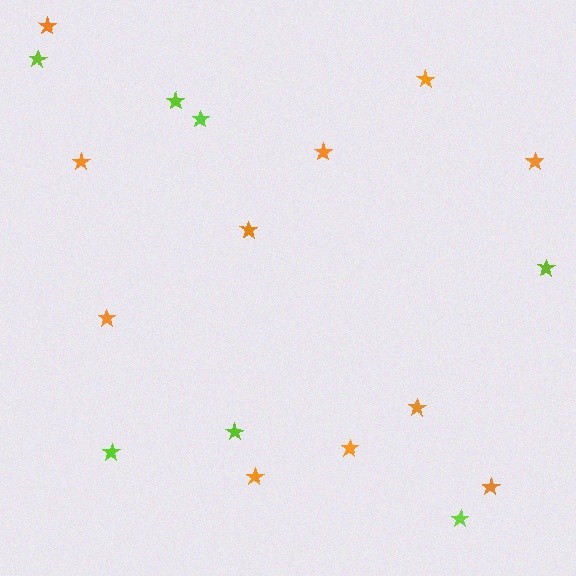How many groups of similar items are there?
There are 2 groups: one group of lime stars (7) and one group of orange stars (11).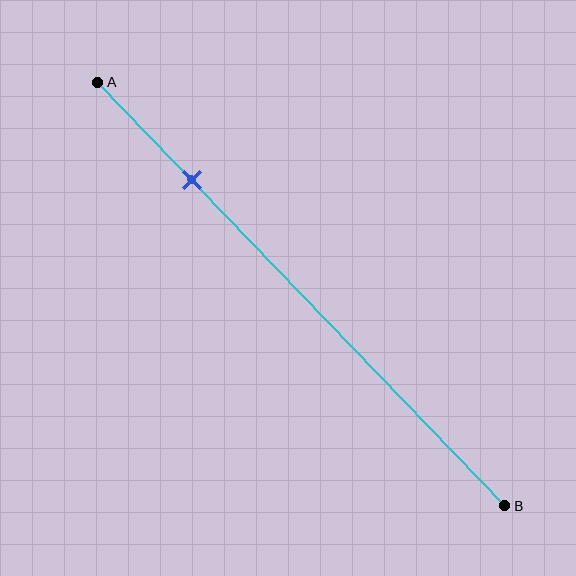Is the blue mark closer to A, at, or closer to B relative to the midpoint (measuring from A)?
The blue mark is closer to point A than the midpoint of segment AB.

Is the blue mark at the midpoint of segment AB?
No, the mark is at about 25% from A, not at the 50% midpoint.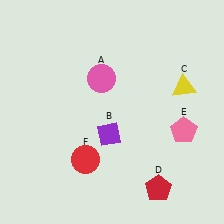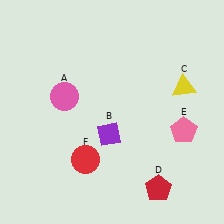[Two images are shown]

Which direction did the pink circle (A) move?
The pink circle (A) moved left.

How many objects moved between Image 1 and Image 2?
1 object moved between the two images.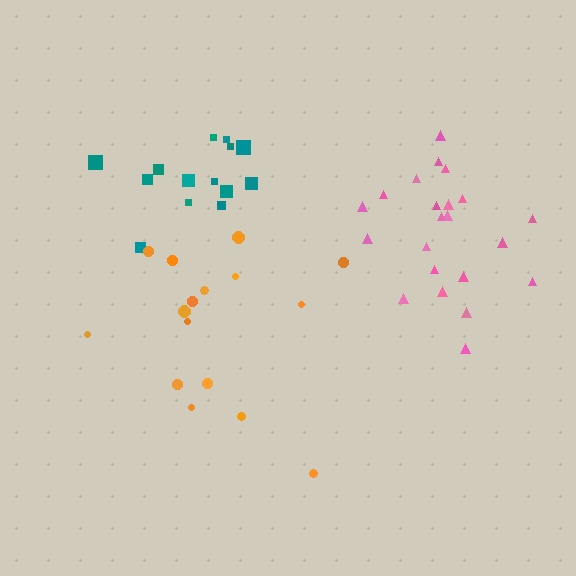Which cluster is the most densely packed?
Pink.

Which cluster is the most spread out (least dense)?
Orange.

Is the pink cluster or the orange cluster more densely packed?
Pink.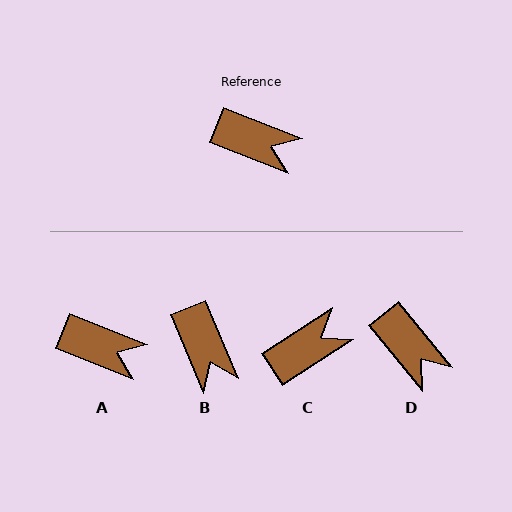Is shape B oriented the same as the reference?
No, it is off by about 46 degrees.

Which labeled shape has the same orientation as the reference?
A.